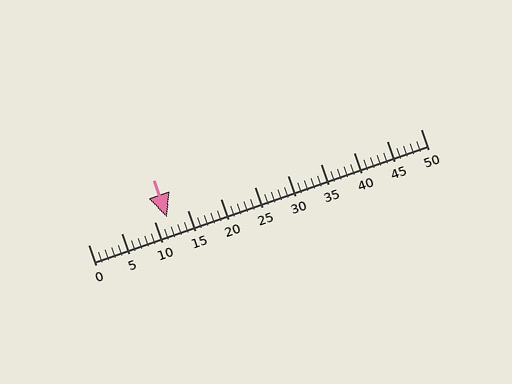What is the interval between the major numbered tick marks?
The major tick marks are spaced 5 units apart.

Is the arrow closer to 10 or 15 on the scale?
The arrow is closer to 10.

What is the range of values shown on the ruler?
The ruler shows values from 0 to 50.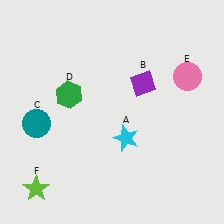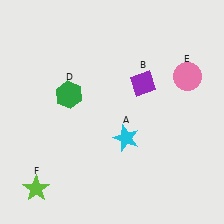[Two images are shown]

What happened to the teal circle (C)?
The teal circle (C) was removed in Image 2. It was in the bottom-left area of Image 1.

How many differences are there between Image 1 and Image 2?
There is 1 difference between the two images.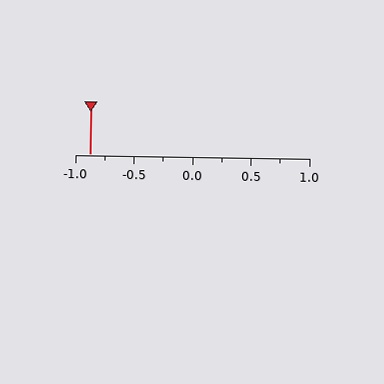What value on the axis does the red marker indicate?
The marker indicates approximately -0.88.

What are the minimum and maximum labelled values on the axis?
The axis runs from -1.0 to 1.0.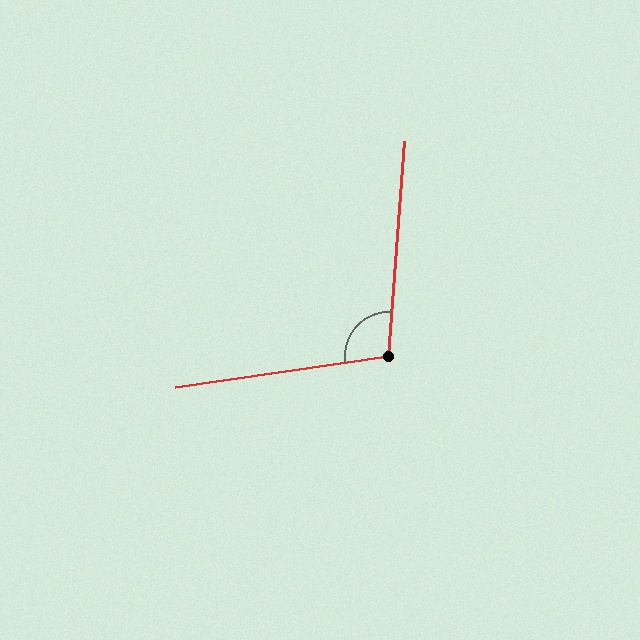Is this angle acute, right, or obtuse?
It is obtuse.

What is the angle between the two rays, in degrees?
Approximately 102 degrees.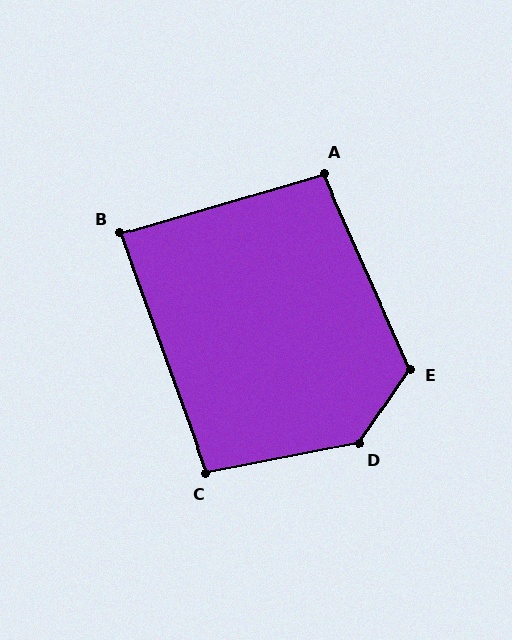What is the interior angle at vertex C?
Approximately 99 degrees (obtuse).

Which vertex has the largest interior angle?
D, at approximately 135 degrees.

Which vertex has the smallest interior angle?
B, at approximately 87 degrees.